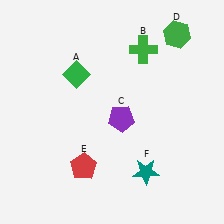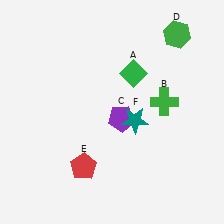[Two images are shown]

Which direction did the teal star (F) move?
The teal star (F) moved up.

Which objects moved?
The objects that moved are: the green diamond (A), the green cross (B), the teal star (F).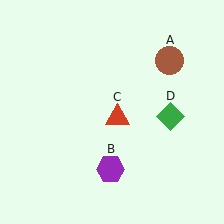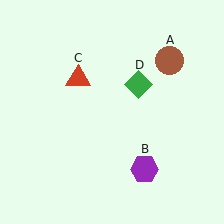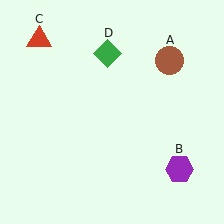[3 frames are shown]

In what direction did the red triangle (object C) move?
The red triangle (object C) moved up and to the left.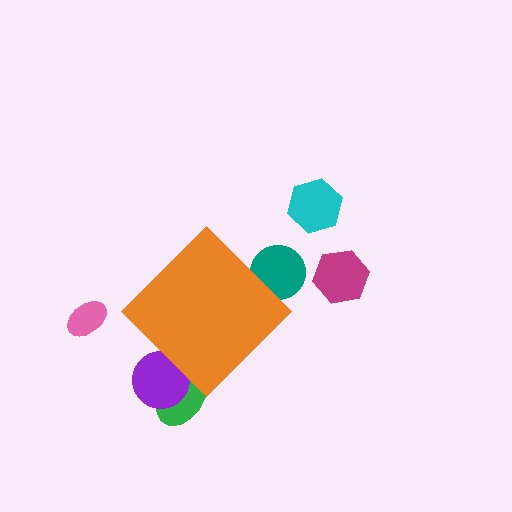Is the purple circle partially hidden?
Yes, the purple circle is partially hidden behind the orange diamond.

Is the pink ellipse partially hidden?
No, the pink ellipse is fully visible.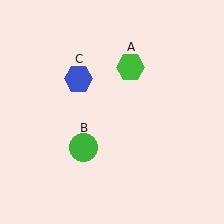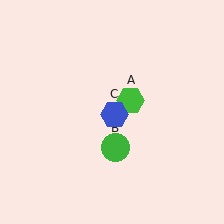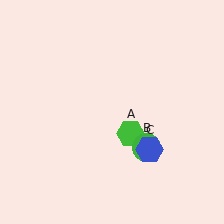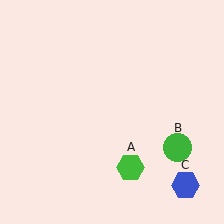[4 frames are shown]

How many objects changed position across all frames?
3 objects changed position: green hexagon (object A), green circle (object B), blue hexagon (object C).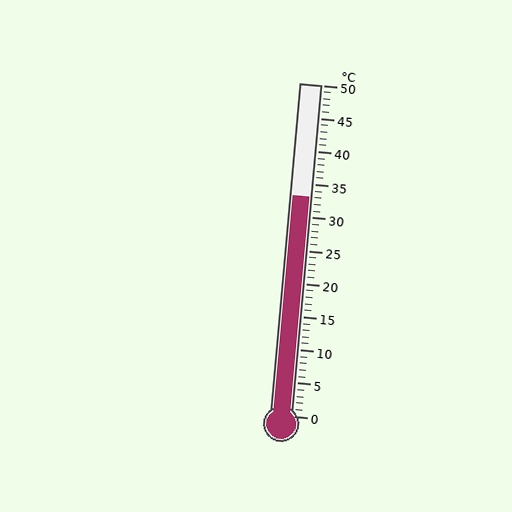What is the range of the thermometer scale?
The thermometer scale ranges from 0°C to 50°C.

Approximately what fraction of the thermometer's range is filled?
The thermometer is filled to approximately 65% of its range.